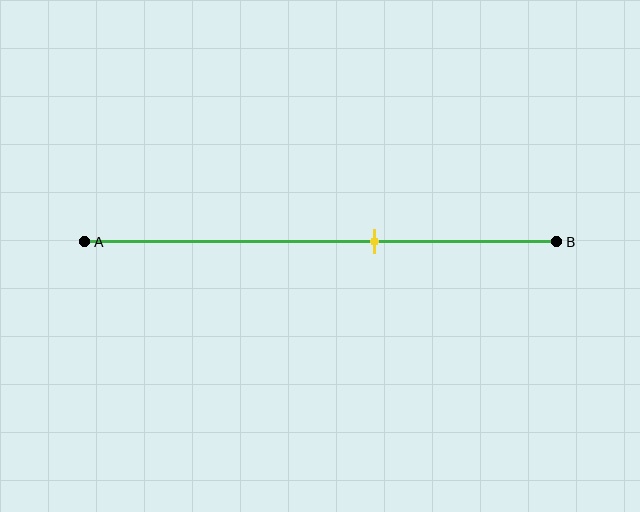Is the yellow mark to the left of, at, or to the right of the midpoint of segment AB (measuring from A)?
The yellow mark is to the right of the midpoint of segment AB.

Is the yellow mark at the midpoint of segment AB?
No, the mark is at about 60% from A, not at the 50% midpoint.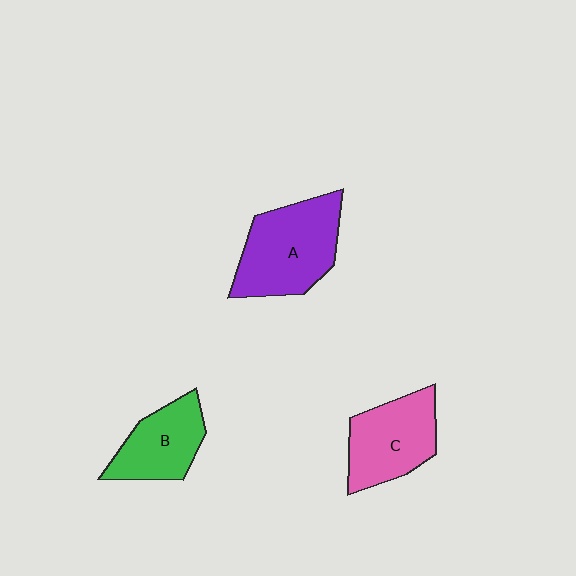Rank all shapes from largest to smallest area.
From largest to smallest: A (purple), C (pink), B (green).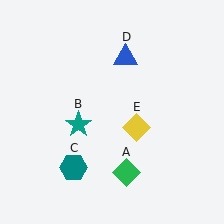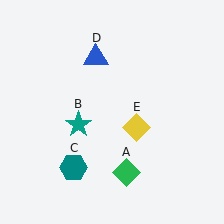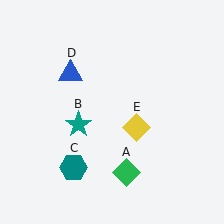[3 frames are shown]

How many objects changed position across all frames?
1 object changed position: blue triangle (object D).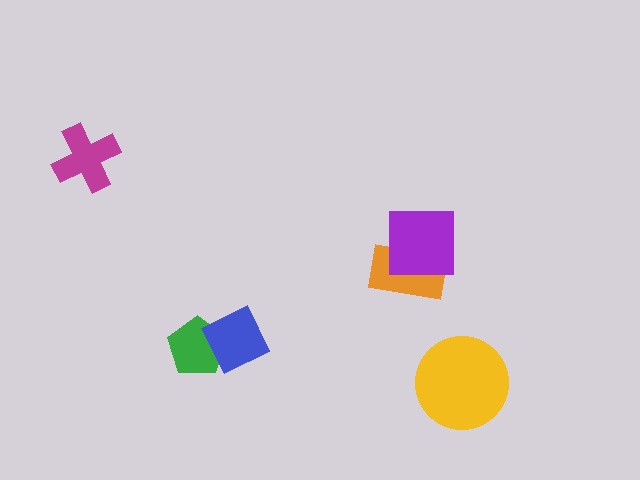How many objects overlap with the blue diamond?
1 object overlaps with the blue diamond.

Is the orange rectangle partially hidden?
Yes, it is partially covered by another shape.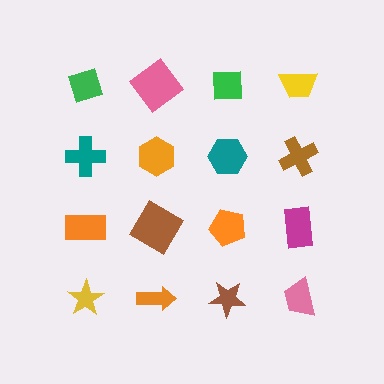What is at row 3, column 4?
A magenta rectangle.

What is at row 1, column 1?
A green diamond.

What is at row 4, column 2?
An orange arrow.